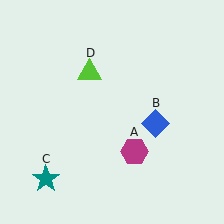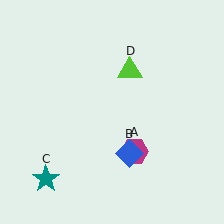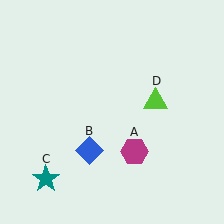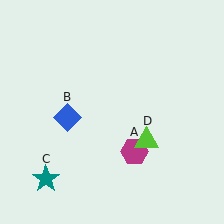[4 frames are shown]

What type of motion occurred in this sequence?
The blue diamond (object B), lime triangle (object D) rotated clockwise around the center of the scene.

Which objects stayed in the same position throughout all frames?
Magenta hexagon (object A) and teal star (object C) remained stationary.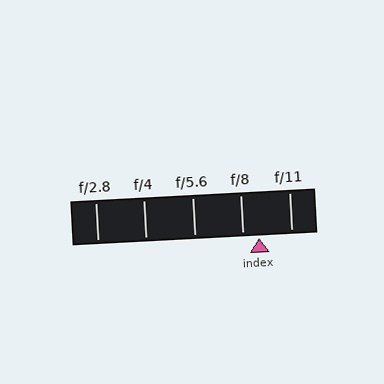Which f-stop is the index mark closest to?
The index mark is closest to f/8.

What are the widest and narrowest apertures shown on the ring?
The widest aperture shown is f/2.8 and the narrowest is f/11.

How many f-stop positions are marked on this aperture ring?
There are 5 f-stop positions marked.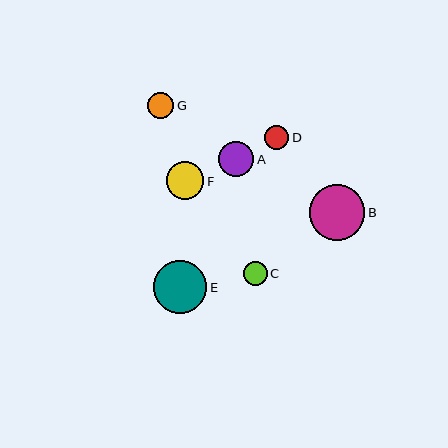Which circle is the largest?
Circle B is the largest with a size of approximately 55 pixels.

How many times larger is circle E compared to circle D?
Circle E is approximately 2.2 times the size of circle D.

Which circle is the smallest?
Circle D is the smallest with a size of approximately 24 pixels.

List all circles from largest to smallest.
From largest to smallest: B, E, F, A, G, C, D.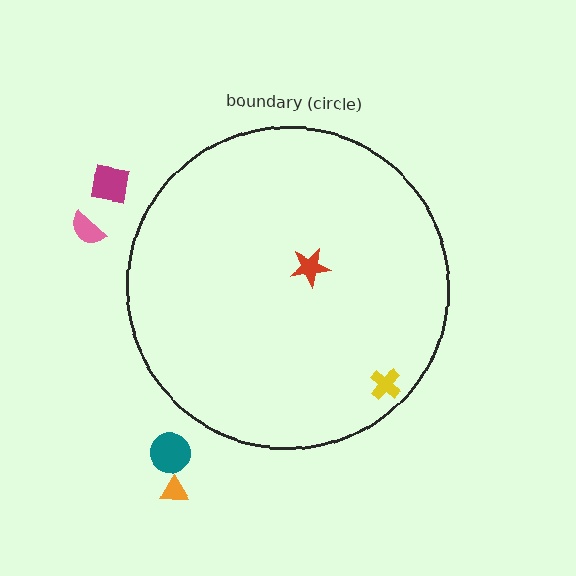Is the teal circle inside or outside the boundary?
Outside.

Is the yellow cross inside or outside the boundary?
Inside.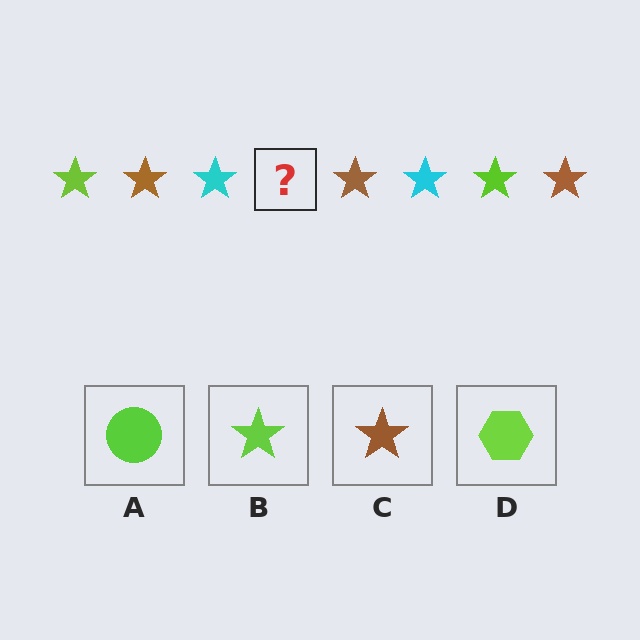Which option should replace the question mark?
Option B.